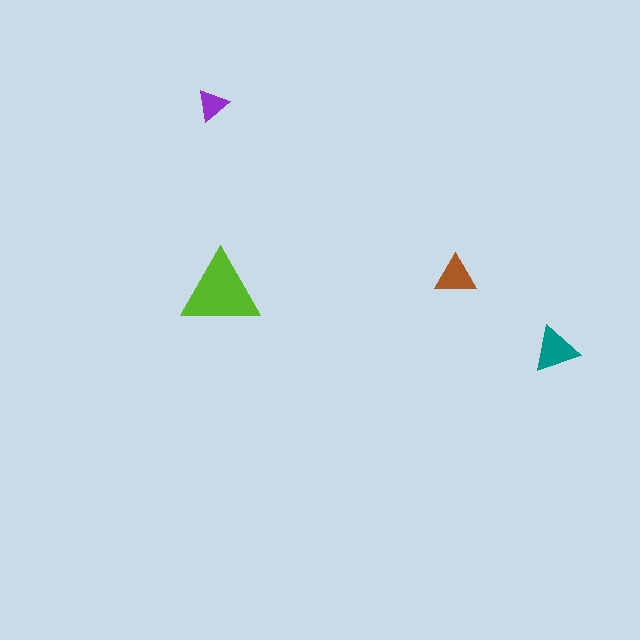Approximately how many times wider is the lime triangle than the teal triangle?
About 1.5 times wider.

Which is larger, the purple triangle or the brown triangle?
The brown one.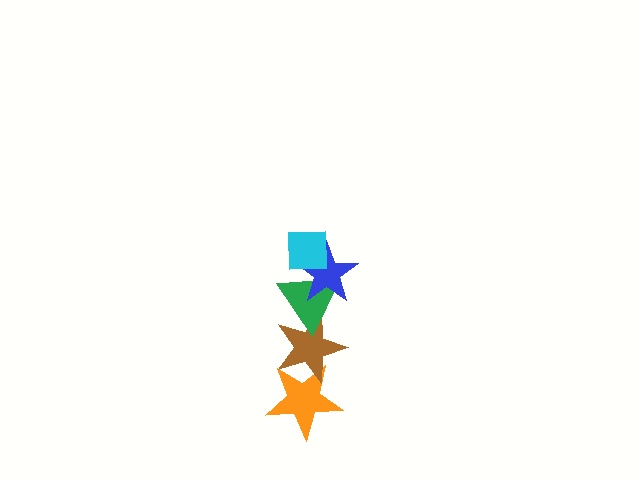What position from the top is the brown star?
The brown star is 4th from the top.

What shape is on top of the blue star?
The cyan square is on top of the blue star.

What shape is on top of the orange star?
The brown star is on top of the orange star.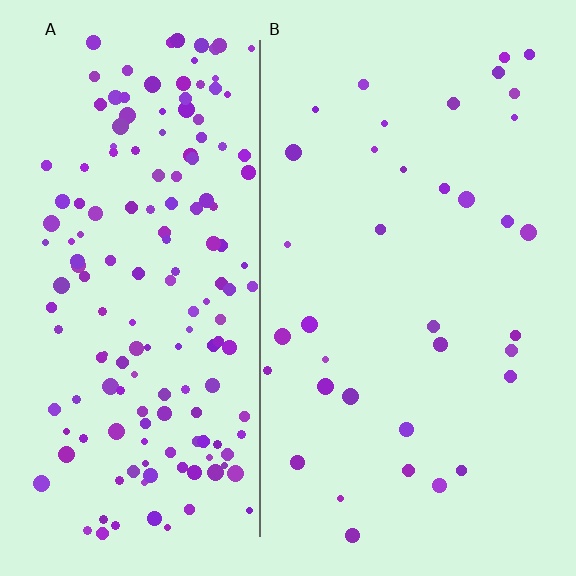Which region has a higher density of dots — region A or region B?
A (the left).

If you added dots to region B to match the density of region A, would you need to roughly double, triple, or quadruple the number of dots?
Approximately quadruple.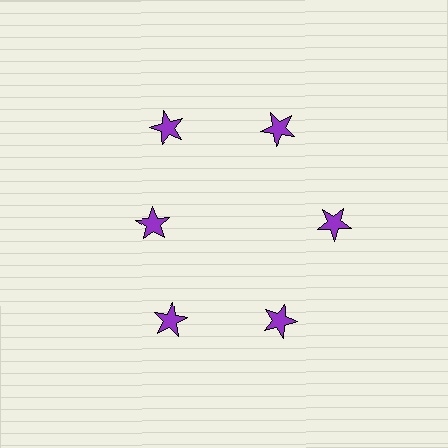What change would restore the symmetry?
The symmetry would be restored by moving it outward, back onto the ring so that all 6 stars sit at equal angles and equal distance from the center.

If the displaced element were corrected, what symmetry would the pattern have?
It would have 6-fold rotational symmetry — the pattern would map onto itself every 60 degrees.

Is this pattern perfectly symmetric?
No. The 6 purple stars are arranged in a ring, but one element near the 9 o'clock position is pulled inward toward the center, breaking the 6-fold rotational symmetry.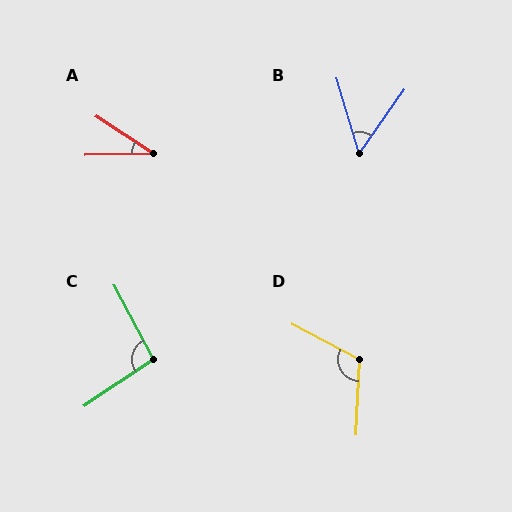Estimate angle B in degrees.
Approximately 51 degrees.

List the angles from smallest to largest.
A (34°), B (51°), C (96°), D (116°).